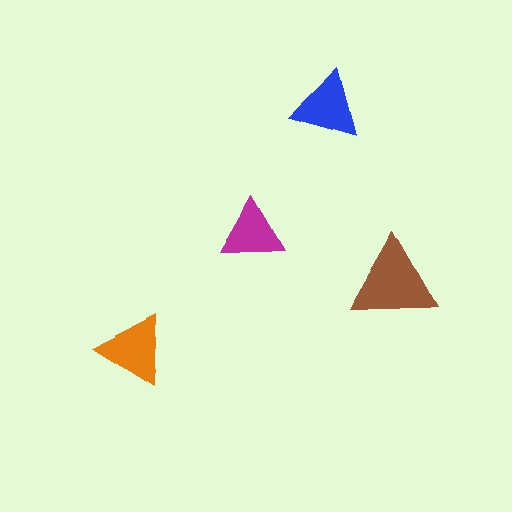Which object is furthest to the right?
The brown triangle is rightmost.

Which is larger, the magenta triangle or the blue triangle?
The blue one.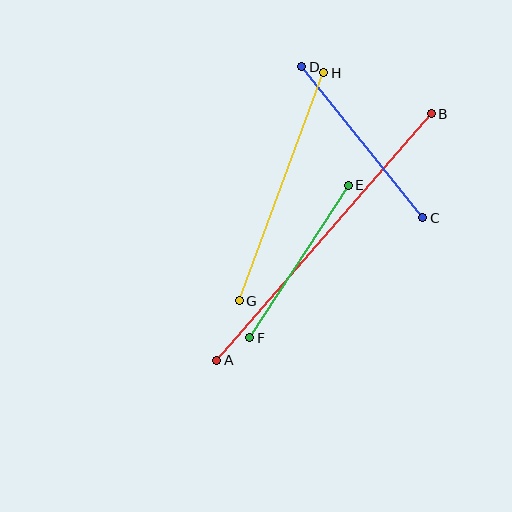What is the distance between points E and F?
The distance is approximately 182 pixels.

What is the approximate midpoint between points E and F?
The midpoint is at approximately (299, 261) pixels.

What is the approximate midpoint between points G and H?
The midpoint is at approximately (282, 187) pixels.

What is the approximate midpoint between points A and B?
The midpoint is at approximately (324, 237) pixels.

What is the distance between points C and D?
The distance is approximately 194 pixels.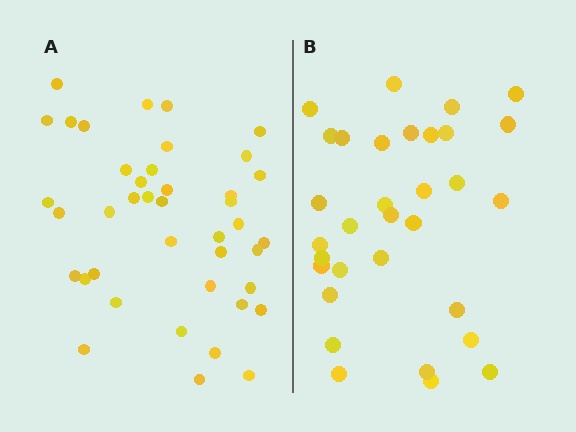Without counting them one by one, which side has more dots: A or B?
Region A (the left region) has more dots.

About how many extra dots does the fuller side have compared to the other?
Region A has roughly 8 or so more dots than region B.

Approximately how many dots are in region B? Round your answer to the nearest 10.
About 30 dots. (The exact count is 32, which rounds to 30.)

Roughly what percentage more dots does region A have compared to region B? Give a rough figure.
About 30% more.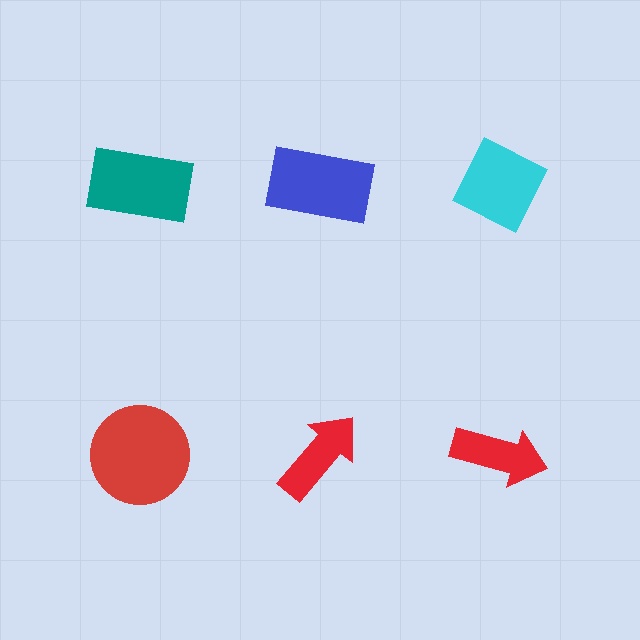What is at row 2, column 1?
A red circle.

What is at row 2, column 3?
A red arrow.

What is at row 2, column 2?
A red arrow.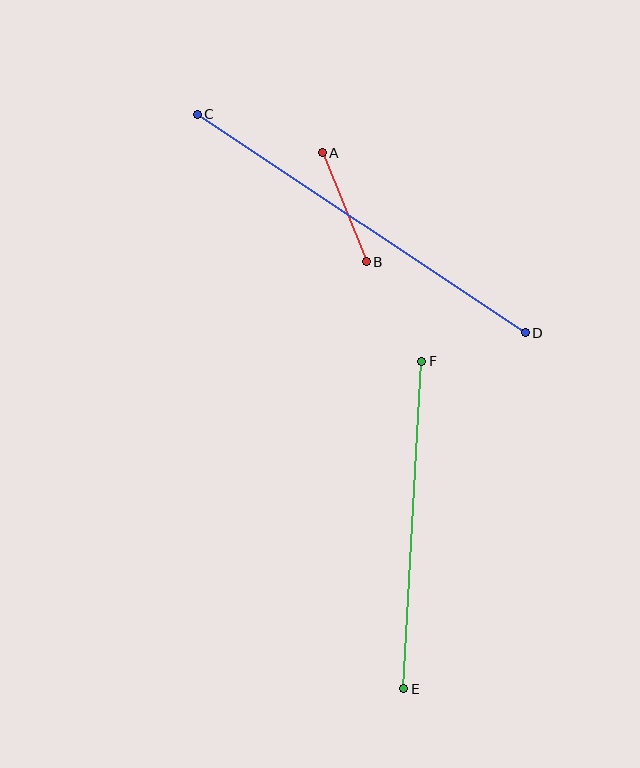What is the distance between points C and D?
The distance is approximately 394 pixels.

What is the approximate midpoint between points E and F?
The midpoint is at approximately (413, 525) pixels.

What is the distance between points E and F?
The distance is approximately 328 pixels.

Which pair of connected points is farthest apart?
Points C and D are farthest apart.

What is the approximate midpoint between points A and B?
The midpoint is at approximately (344, 207) pixels.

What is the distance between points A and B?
The distance is approximately 117 pixels.